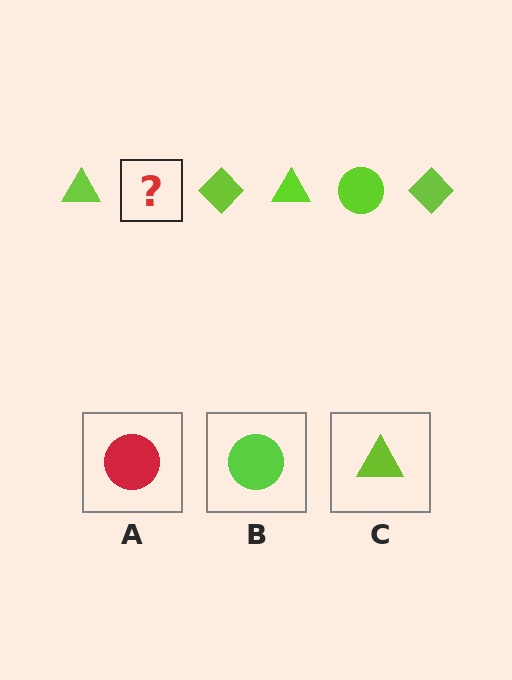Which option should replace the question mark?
Option B.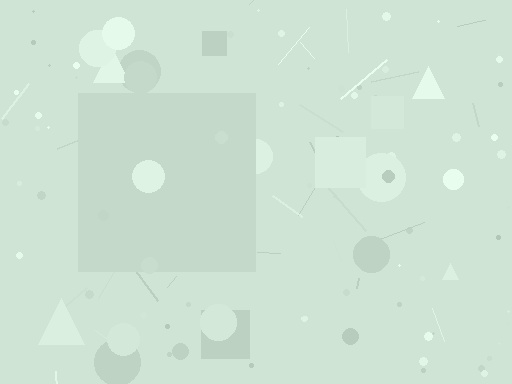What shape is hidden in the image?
A square is hidden in the image.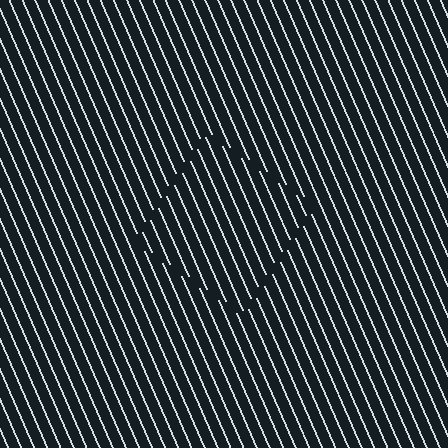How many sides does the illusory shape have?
4 sides — the line-ends trace a square.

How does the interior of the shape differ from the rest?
The interior of the shape contains the same grating, shifted by half a period — the contour is defined by the phase discontinuity where line-ends from the inner and outer gratings abut.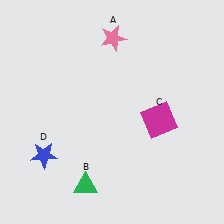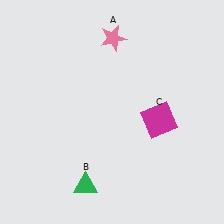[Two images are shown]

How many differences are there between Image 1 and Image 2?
There is 1 difference between the two images.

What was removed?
The blue star (D) was removed in Image 2.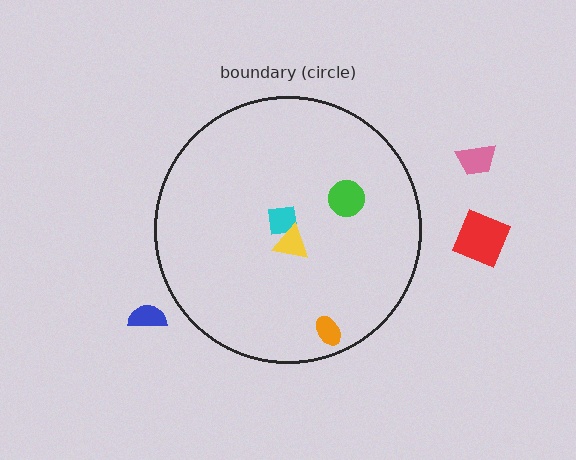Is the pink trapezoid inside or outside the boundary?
Outside.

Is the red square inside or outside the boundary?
Outside.